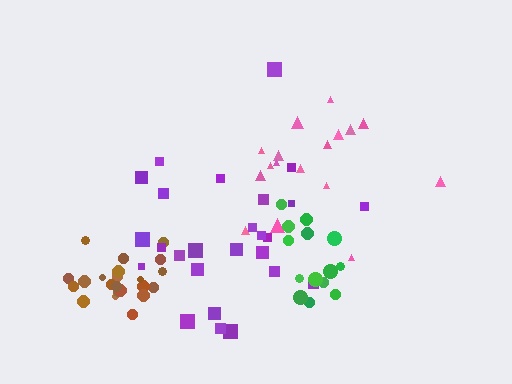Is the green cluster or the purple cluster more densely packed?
Green.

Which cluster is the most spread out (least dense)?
Purple.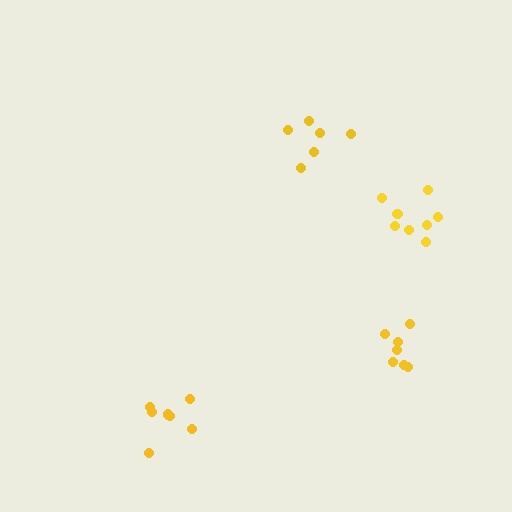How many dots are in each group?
Group 1: 6 dots, Group 2: 8 dots, Group 3: 7 dots, Group 4: 7 dots (28 total).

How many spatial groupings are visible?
There are 4 spatial groupings.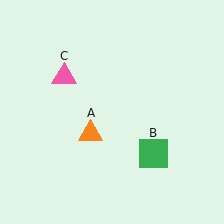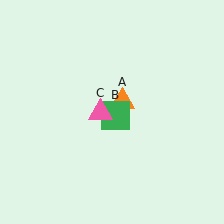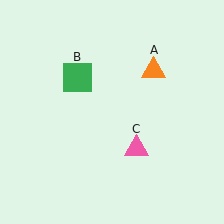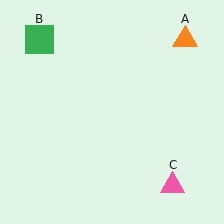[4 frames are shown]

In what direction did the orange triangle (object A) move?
The orange triangle (object A) moved up and to the right.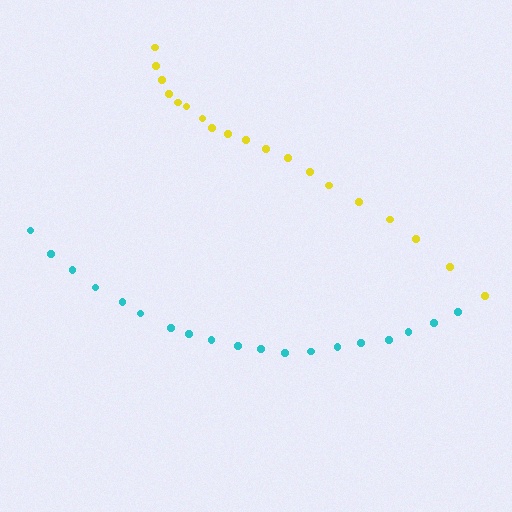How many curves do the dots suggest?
There are 2 distinct paths.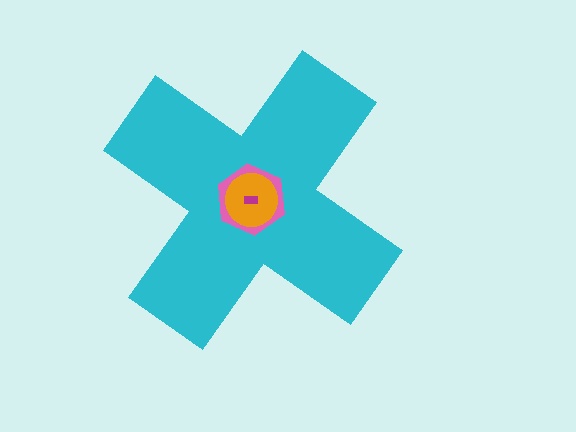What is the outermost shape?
The cyan cross.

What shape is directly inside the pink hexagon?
The orange circle.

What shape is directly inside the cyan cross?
The pink hexagon.